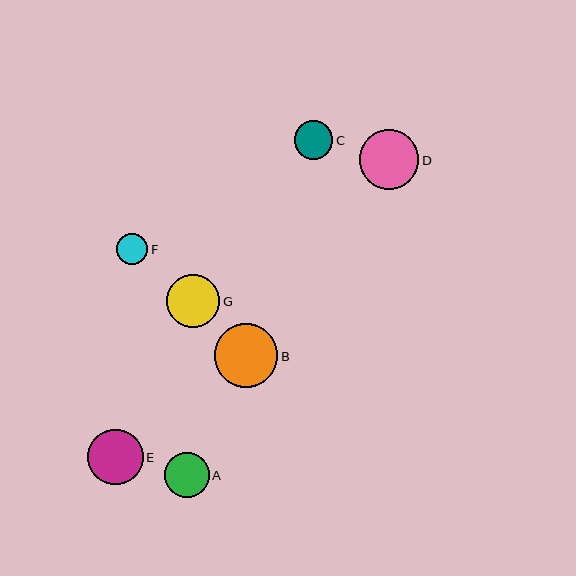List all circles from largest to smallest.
From largest to smallest: B, D, E, G, A, C, F.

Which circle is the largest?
Circle B is the largest with a size of approximately 64 pixels.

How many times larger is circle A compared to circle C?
Circle A is approximately 1.2 times the size of circle C.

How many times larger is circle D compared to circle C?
Circle D is approximately 1.5 times the size of circle C.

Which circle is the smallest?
Circle F is the smallest with a size of approximately 31 pixels.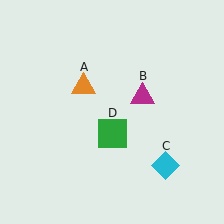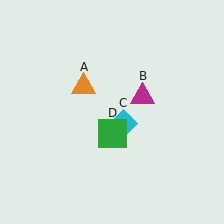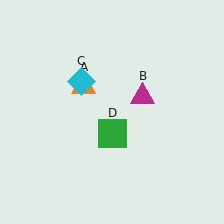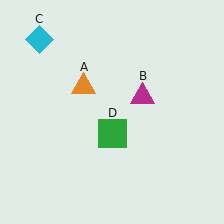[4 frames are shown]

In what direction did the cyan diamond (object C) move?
The cyan diamond (object C) moved up and to the left.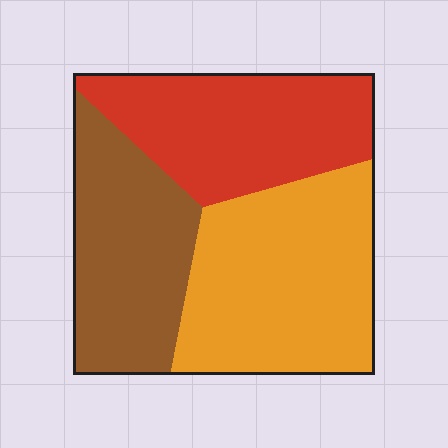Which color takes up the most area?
Orange, at roughly 40%.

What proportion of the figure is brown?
Brown covers about 30% of the figure.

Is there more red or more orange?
Orange.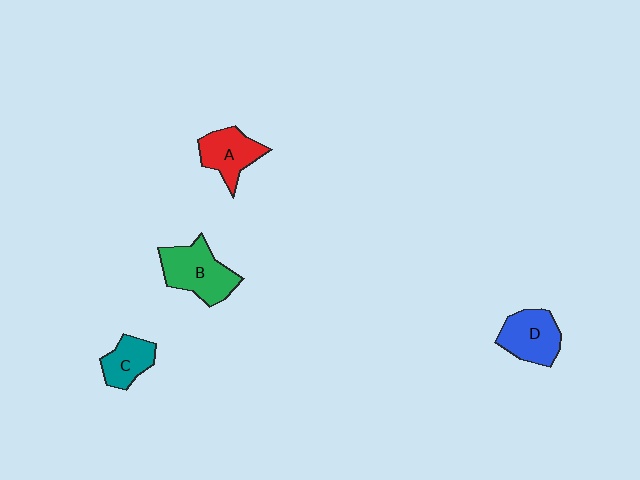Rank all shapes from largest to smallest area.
From largest to smallest: B (green), D (blue), A (red), C (teal).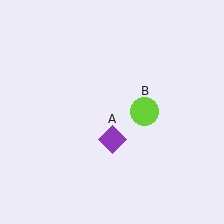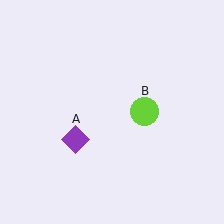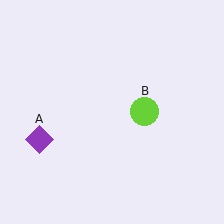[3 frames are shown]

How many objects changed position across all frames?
1 object changed position: purple diamond (object A).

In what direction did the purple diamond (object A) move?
The purple diamond (object A) moved left.